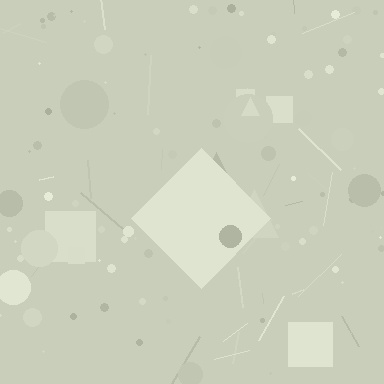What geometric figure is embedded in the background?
A diamond is embedded in the background.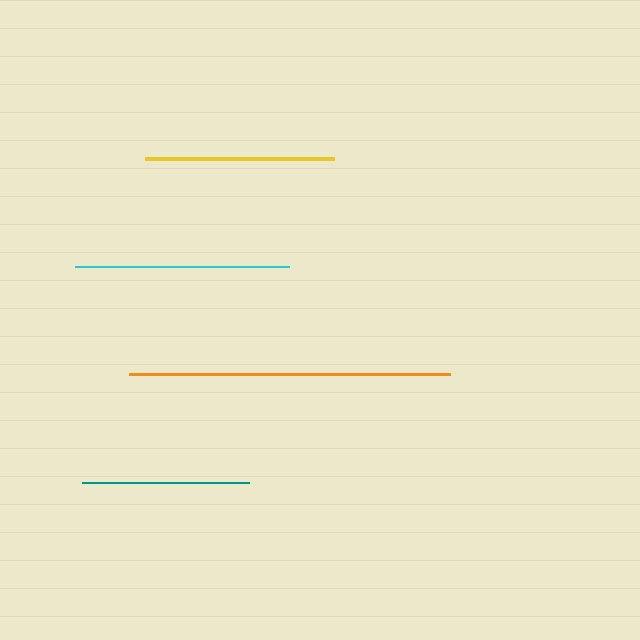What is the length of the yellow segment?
The yellow segment is approximately 189 pixels long.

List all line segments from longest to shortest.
From longest to shortest: orange, cyan, yellow, teal.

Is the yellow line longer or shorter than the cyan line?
The cyan line is longer than the yellow line.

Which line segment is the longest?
The orange line is the longest at approximately 321 pixels.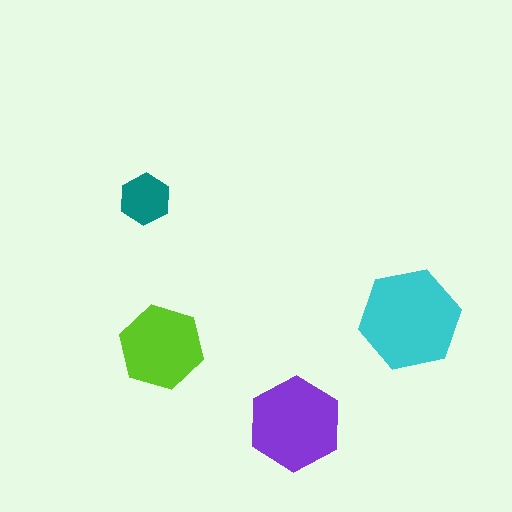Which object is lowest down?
The purple hexagon is bottommost.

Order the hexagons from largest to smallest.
the cyan one, the purple one, the lime one, the teal one.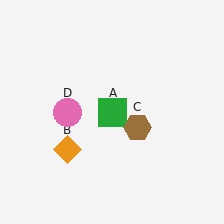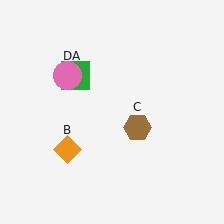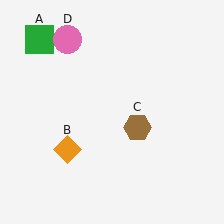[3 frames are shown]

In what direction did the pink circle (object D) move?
The pink circle (object D) moved up.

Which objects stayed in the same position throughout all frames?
Orange diamond (object B) and brown hexagon (object C) remained stationary.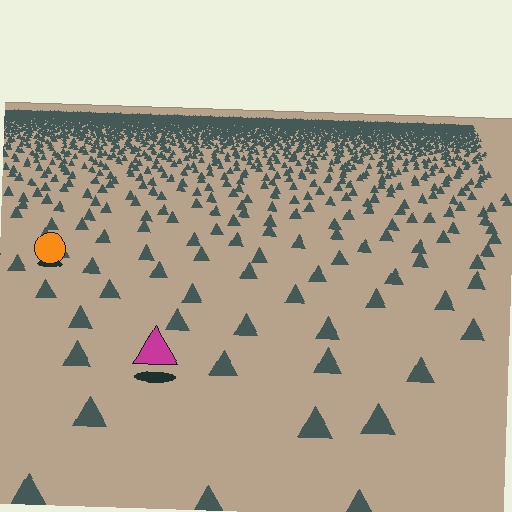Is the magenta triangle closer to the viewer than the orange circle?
Yes. The magenta triangle is closer — you can tell from the texture gradient: the ground texture is coarser near it.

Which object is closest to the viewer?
The magenta triangle is closest. The texture marks near it are larger and more spread out.